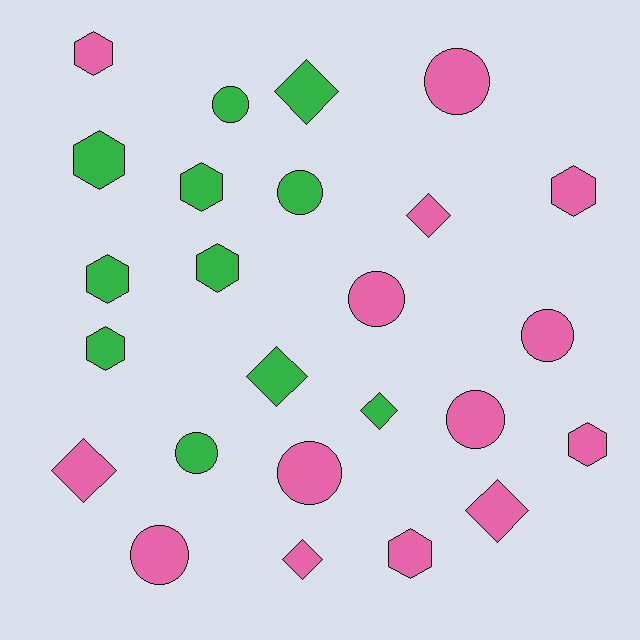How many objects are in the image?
There are 25 objects.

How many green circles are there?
There are 3 green circles.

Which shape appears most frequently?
Hexagon, with 9 objects.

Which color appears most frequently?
Pink, with 14 objects.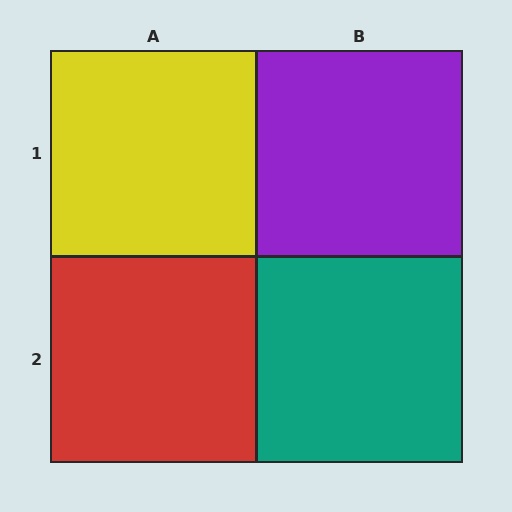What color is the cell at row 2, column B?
Teal.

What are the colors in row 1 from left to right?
Yellow, purple.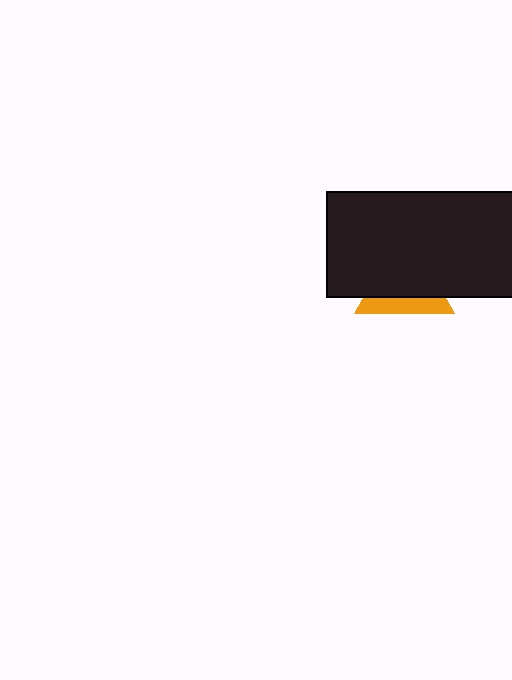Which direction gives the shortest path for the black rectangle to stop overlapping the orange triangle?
Moving up gives the shortest separation.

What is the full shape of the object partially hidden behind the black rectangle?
The partially hidden object is an orange triangle.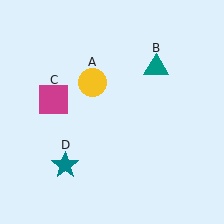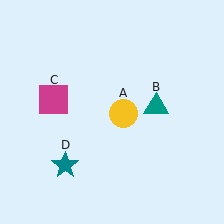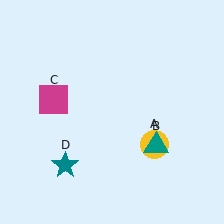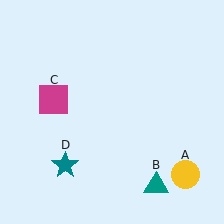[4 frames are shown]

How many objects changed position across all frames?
2 objects changed position: yellow circle (object A), teal triangle (object B).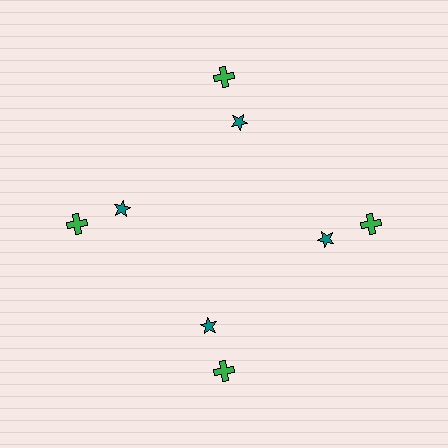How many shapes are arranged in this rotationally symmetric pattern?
There are 8 shapes, arranged in 4 groups of 2.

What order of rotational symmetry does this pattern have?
This pattern has 4-fold rotational symmetry.